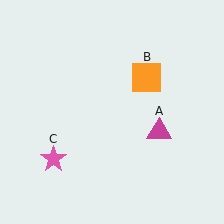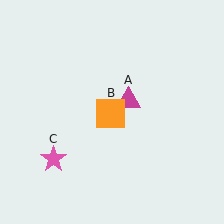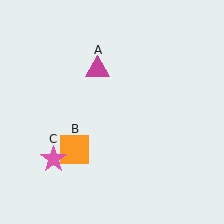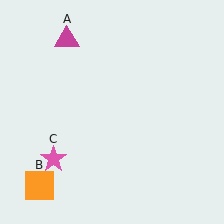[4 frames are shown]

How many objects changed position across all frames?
2 objects changed position: magenta triangle (object A), orange square (object B).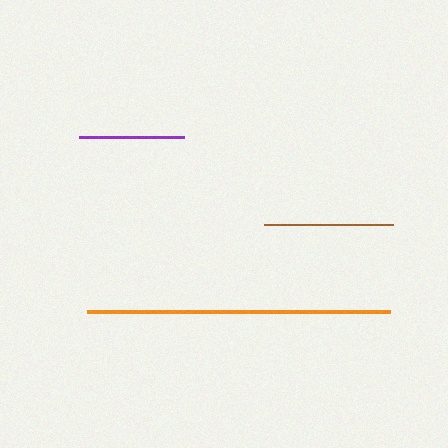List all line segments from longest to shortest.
From longest to shortest: orange, brown, purple.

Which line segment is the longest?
The orange line is the longest at approximately 302 pixels.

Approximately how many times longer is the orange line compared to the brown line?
The orange line is approximately 2.3 times the length of the brown line.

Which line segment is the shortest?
The purple line is the shortest at approximately 105 pixels.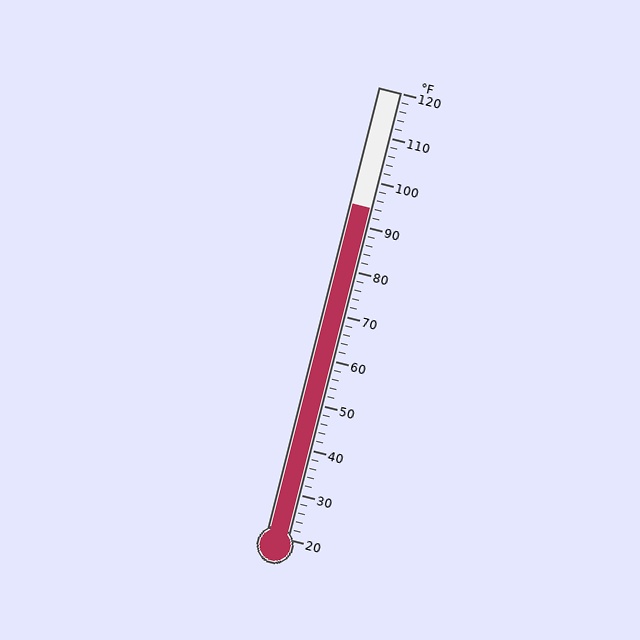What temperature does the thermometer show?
The thermometer shows approximately 94°F.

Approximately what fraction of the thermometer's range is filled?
The thermometer is filled to approximately 75% of its range.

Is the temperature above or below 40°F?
The temperature is above 40°F.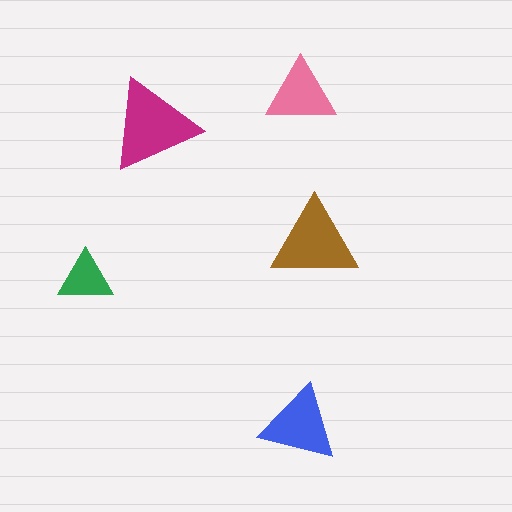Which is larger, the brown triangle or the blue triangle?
The brown one.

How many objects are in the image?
There are 5 objects in the image.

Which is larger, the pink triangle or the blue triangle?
The blue one.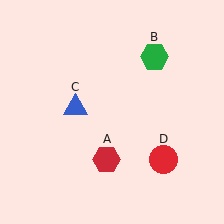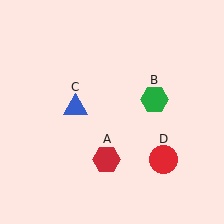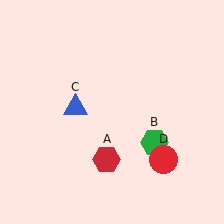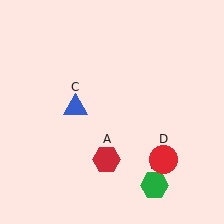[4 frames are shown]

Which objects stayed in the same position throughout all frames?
Red hexagon (object A) and blue triangle (object C) and red circle (object D) remained stationary.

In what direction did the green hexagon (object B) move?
The green hexagon (object B) moved down.